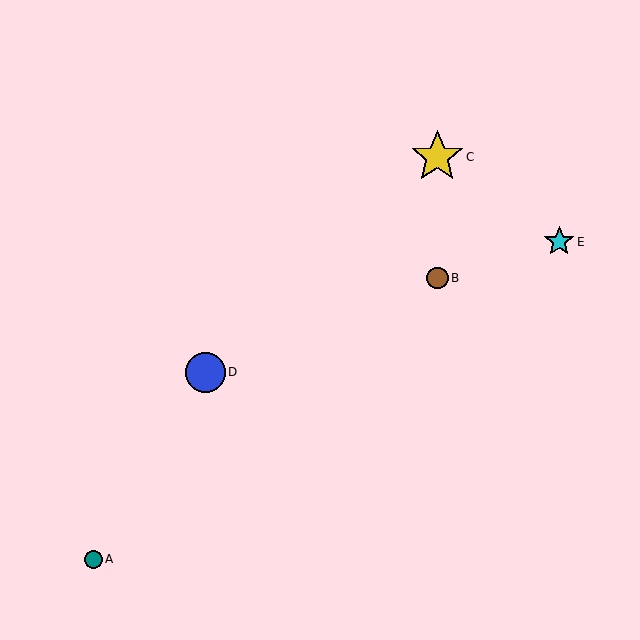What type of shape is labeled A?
Shape A is a teal circle.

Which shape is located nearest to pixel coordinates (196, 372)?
The blue circle (labeled D) at (205, 372) is nearest to that location.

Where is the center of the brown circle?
The center of the brown circle is at (437, 278).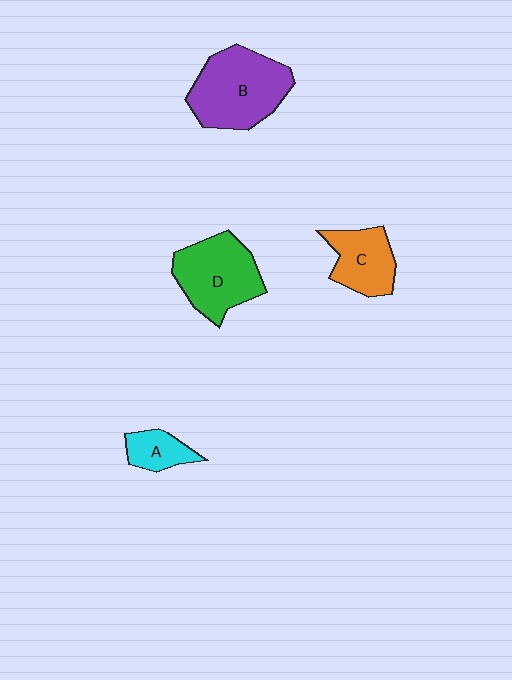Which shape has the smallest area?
Shape A (cyan).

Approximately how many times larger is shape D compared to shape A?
Approximately 2.4 times.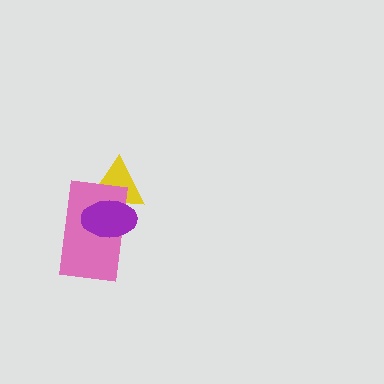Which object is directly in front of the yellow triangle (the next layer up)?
The pink rectangle is directly in front of the yellow triangle.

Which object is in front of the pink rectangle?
The purple ellipse is in front of the pink rectangle.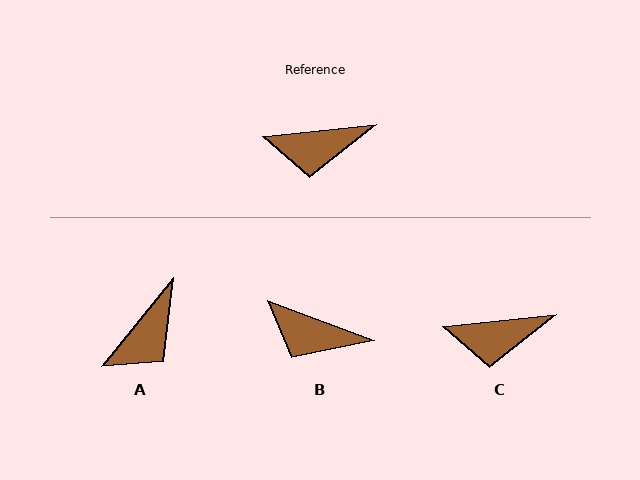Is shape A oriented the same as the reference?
No, it is off by about 45 degrees.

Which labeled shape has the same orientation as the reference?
C.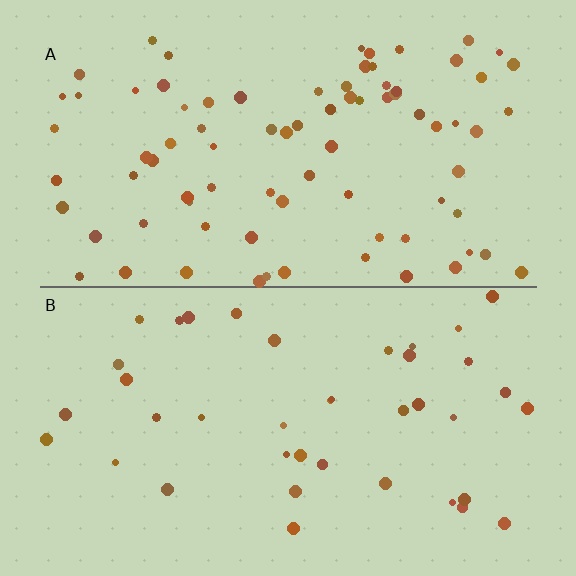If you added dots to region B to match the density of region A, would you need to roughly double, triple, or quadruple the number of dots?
Approximately double.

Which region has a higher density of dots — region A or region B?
A (the top).